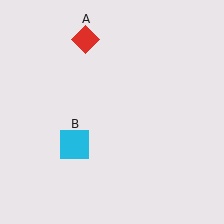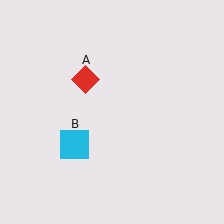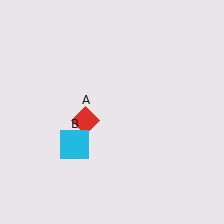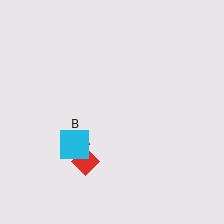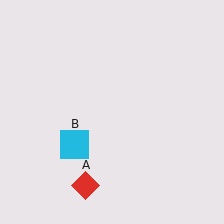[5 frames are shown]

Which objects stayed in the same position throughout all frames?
Cyan square (object B) remained stationary.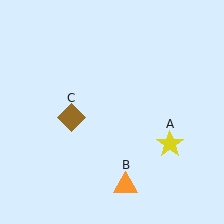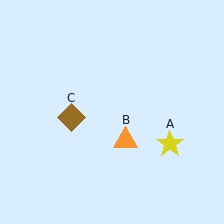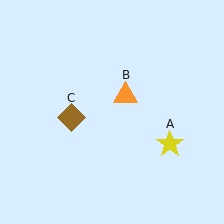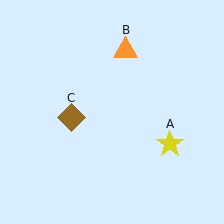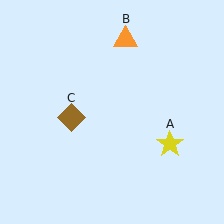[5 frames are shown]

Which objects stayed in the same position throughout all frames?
Yellow star (object A) and brown diamond (object C) remained stationary.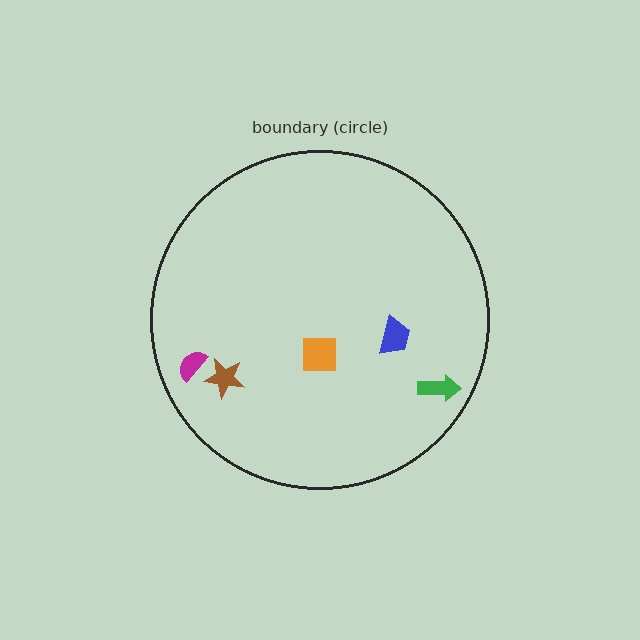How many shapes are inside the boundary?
5 inside, 0 outside.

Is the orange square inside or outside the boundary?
Inside.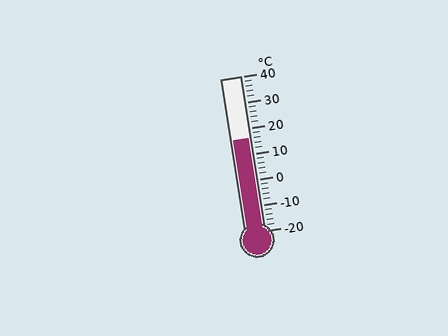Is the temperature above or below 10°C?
The temperature is above 10°C.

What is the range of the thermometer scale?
The thermometer scale ranges from -20°C to 40°C.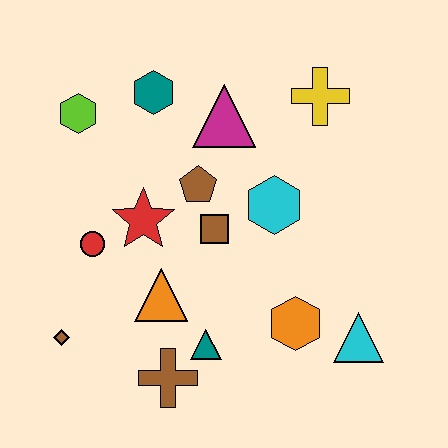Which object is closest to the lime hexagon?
The teal hexagon is closest to the lime hexagon.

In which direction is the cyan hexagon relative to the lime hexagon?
The cyan hexagon is to the right of the lime hexagon.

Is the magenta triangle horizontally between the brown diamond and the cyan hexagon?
Yes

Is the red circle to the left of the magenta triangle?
Yes